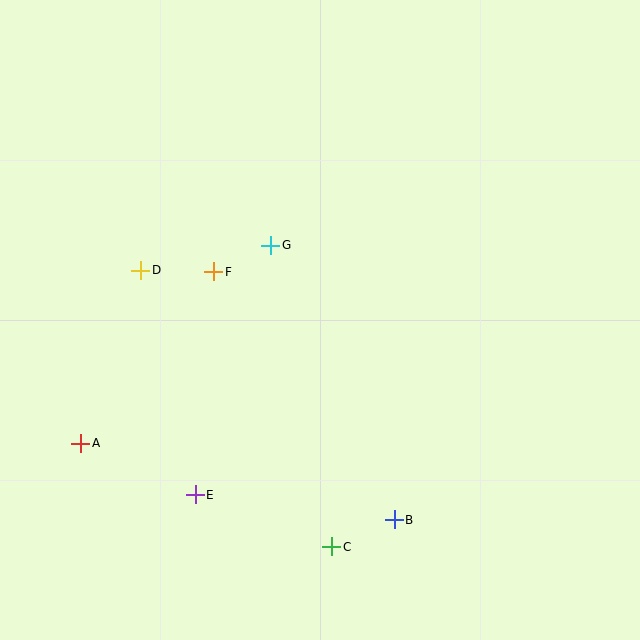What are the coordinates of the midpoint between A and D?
The midpoint between A and D is at (111, 357).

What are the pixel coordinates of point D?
Point D is at (141, 270).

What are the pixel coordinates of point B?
Point B is at (394, 520).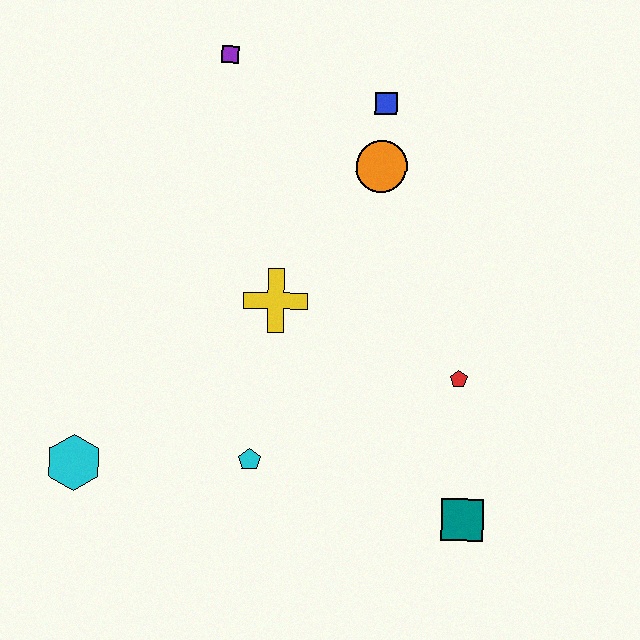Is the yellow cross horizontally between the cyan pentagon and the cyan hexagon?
No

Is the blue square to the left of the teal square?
Yes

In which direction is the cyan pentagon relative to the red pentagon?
The cyan pentagon is to the left of the red pentagon.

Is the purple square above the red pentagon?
Yes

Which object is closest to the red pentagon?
The teal square is closest to the red pentagon.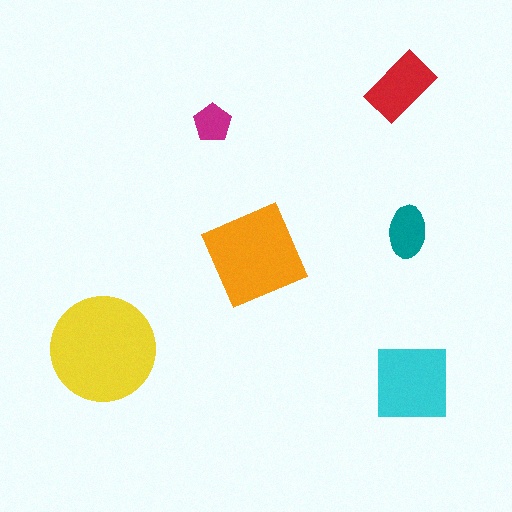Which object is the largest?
The yellow circle.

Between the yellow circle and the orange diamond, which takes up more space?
The yellow circle.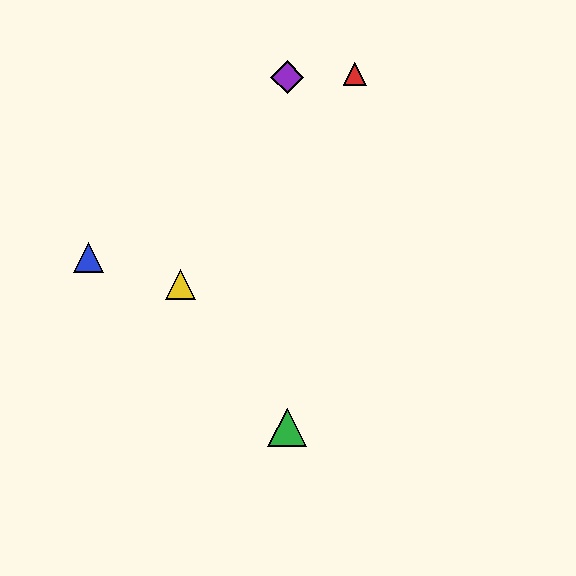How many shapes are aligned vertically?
2 shapes (the green triangle, the purple diamond) are aligned vertically.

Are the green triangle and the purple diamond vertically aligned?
Yes, both are at x≈287.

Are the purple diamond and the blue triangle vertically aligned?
No, the purple diamond is at x≈287 and the blue triangle is at x≈89.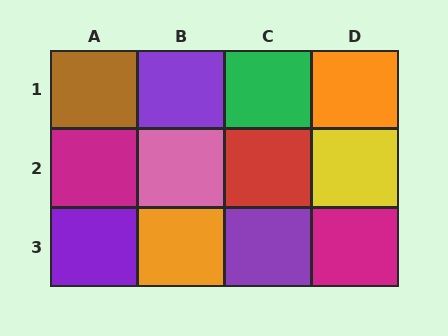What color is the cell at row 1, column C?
Green.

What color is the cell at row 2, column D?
Yellow.